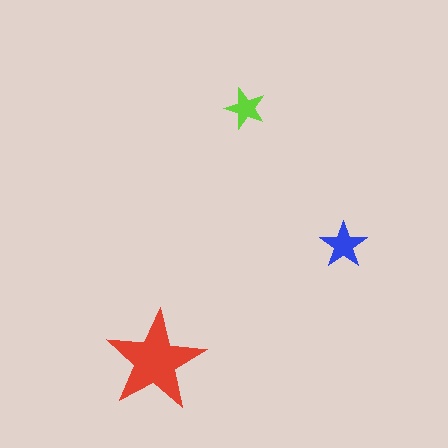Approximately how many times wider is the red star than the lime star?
About 2.5 times wider.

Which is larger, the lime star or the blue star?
The blue one.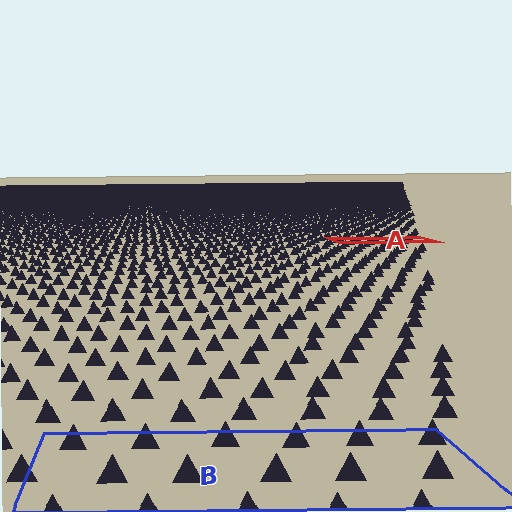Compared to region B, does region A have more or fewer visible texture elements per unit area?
Region A has more texture elements per unit area — they are packed more densely because it is farther away.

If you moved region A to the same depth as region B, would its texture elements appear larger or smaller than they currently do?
They would appear larger. At a closer depth, the same texture elements are projected at a bigger on-screen size.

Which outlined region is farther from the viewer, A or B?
Region A is farther from the viewer — the texture elements inside it appear smaller and more densely packed.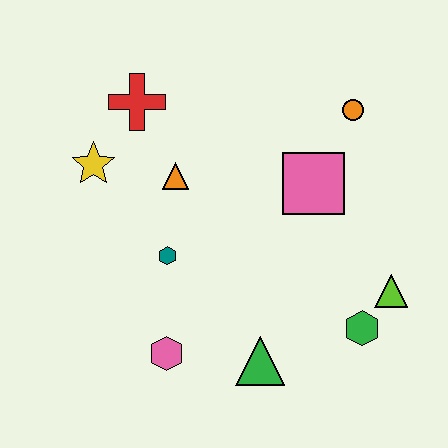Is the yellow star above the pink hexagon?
Yes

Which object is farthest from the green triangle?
The red cross is farthest from the green triangle.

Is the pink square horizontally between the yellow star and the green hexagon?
Yes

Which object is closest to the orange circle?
The pink square is closest to the orange circle.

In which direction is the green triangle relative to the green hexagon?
The green triangle is to the left of the green hexagon.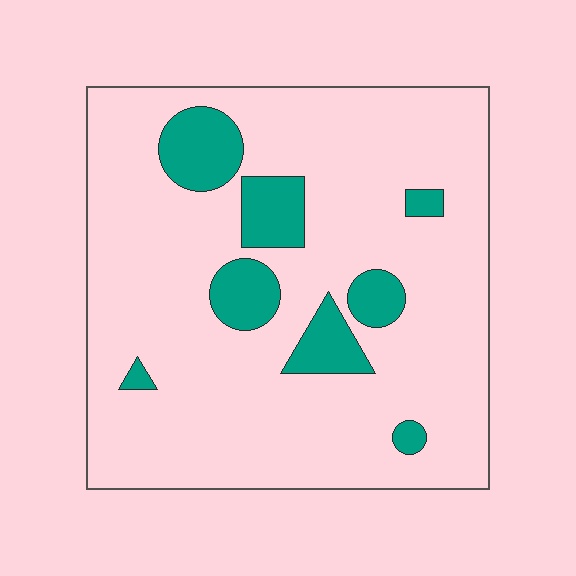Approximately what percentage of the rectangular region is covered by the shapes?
Approximately 15%.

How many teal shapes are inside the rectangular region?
8.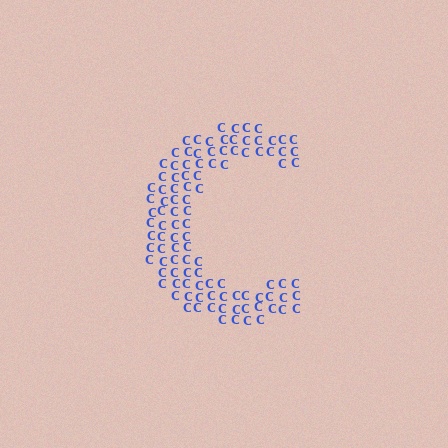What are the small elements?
The small elements are letter C's.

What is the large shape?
The large shape is the letter C.